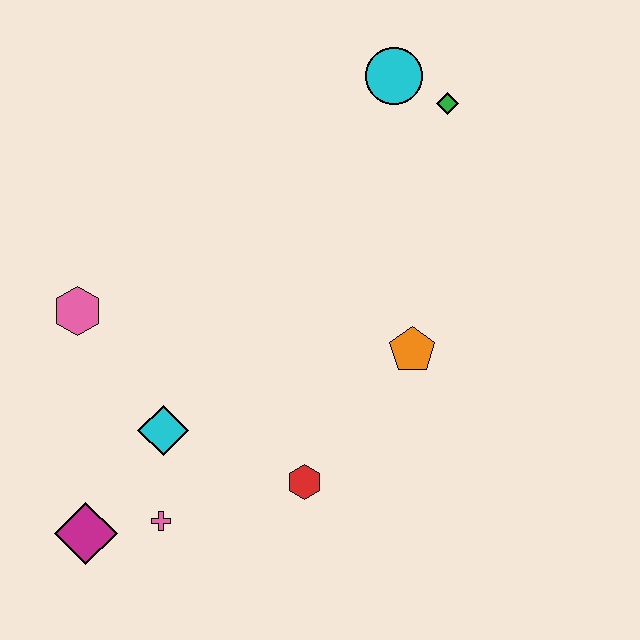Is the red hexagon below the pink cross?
No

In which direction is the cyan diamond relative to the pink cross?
The cyan diamond is above the pink cross.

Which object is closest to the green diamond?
The cyan circle is closest to the green diamond.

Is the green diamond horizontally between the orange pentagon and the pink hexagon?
No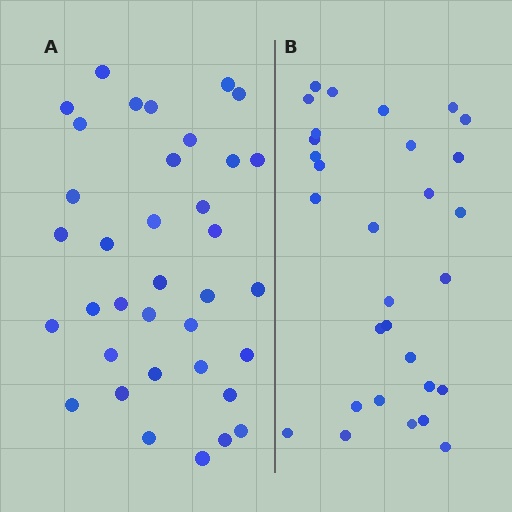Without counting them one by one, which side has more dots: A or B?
Region A (the left region) has more dots.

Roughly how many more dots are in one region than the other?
Region A has about 6 more dots than region B.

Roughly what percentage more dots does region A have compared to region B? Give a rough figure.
About 20% more.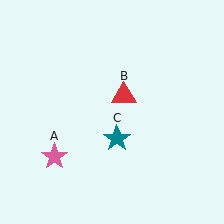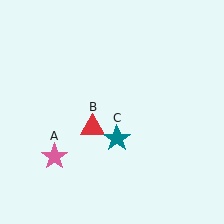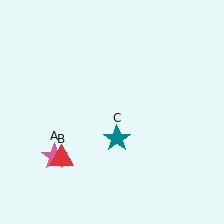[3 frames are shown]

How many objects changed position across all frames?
1 object changed position: red triangle (object B).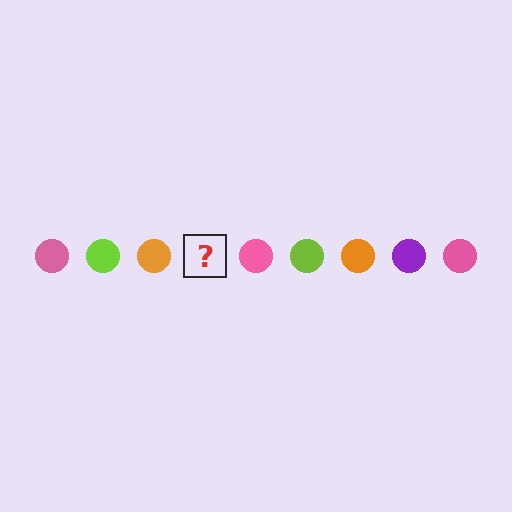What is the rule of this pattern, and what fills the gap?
The rule is that the pattern cycles through pink, lime, orange, purple circles. The gap should be filled with a purple circle.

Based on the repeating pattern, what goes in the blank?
The blank should be a purple circle.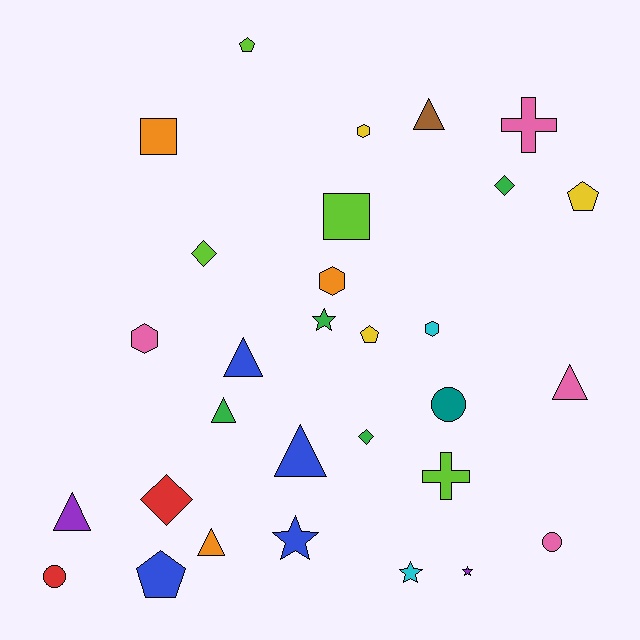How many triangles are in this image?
There are 7 triangles.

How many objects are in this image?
There are 30 objects.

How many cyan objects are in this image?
There are 2 cyan objects.